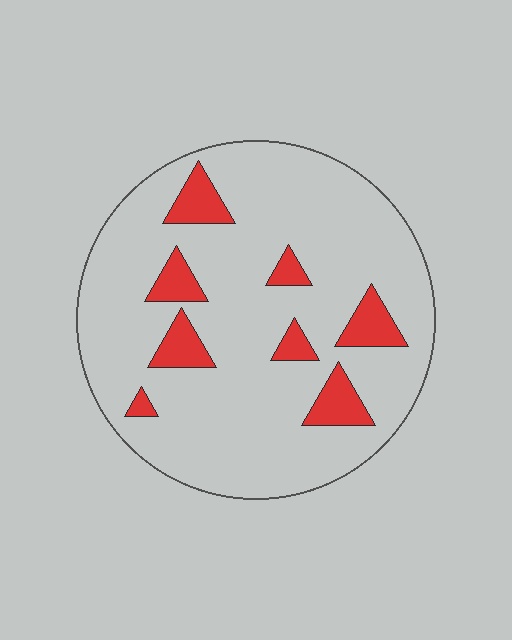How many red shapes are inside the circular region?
8.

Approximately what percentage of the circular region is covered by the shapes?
Approximately 15%.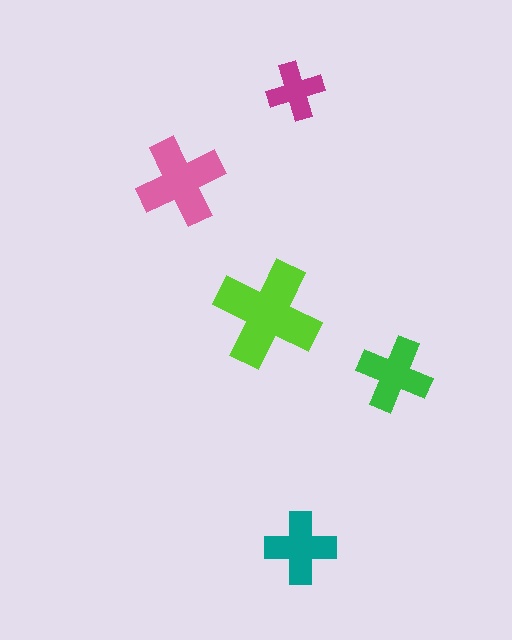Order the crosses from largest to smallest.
the lime one, the pink one, the green one, the teal one, the magenta one.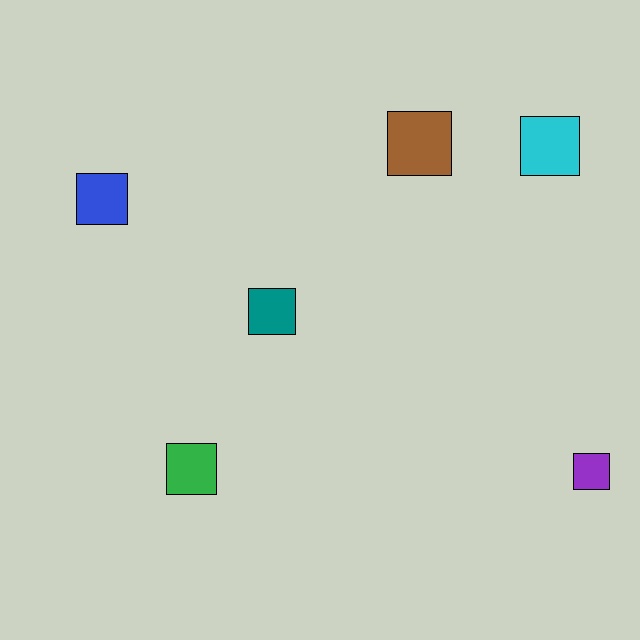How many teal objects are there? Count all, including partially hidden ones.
There is 1 teal object.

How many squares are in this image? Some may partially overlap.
There are 6 squares.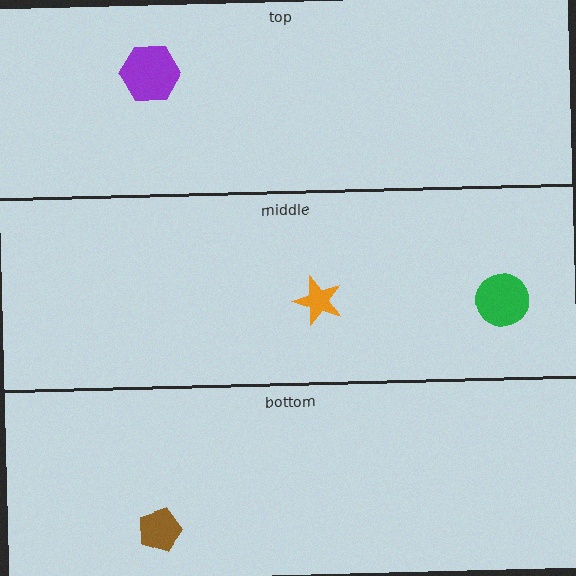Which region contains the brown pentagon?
The bottom region.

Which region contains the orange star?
The middle region.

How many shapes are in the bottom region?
1.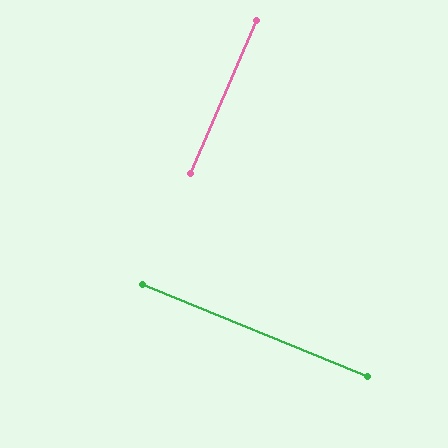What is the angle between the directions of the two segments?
Approximately 89 degrees.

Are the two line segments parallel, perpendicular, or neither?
Perpendicular — they meet at approximately 89°.